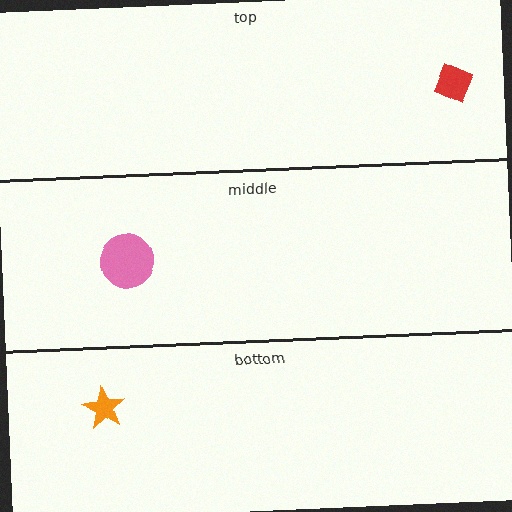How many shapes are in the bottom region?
1.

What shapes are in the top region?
The red diamond.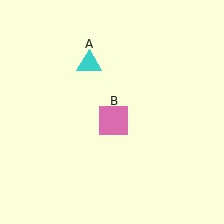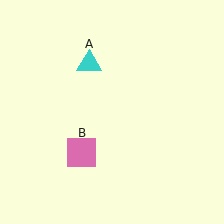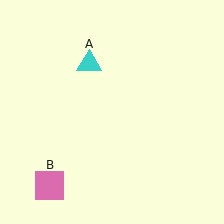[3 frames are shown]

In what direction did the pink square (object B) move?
The pink square (object B) moved down and to the left.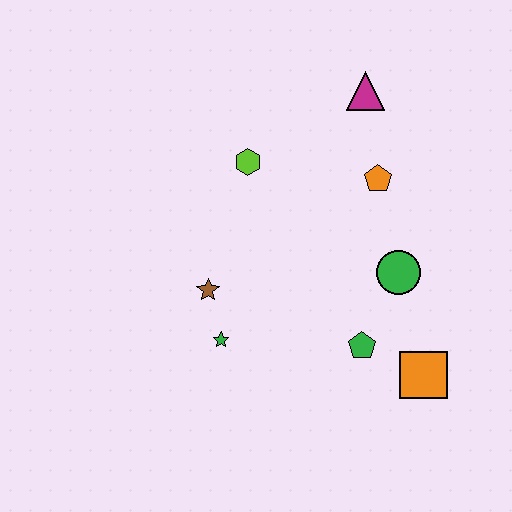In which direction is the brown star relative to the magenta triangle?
The brown star is below the magenta triangle.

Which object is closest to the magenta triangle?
The orange pentagon is closest to the magenta triangle.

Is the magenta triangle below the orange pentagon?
No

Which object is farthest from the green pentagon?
The magenta triangle is farthest from the green pentagon.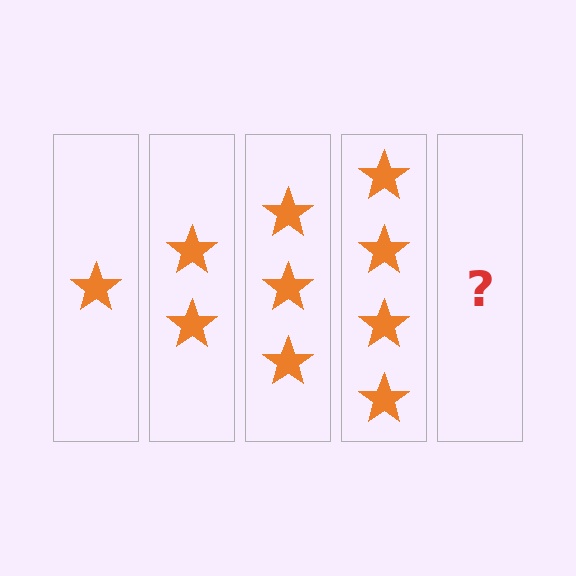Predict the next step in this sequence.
The next step is 5 stars.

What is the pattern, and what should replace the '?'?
The pattern is that each step adds one more star. The '?' should be 5 stars.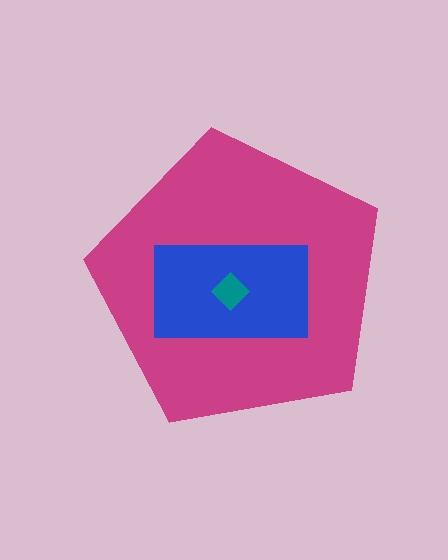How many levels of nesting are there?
3.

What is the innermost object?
The teal diamond.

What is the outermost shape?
The magenta pentagon.